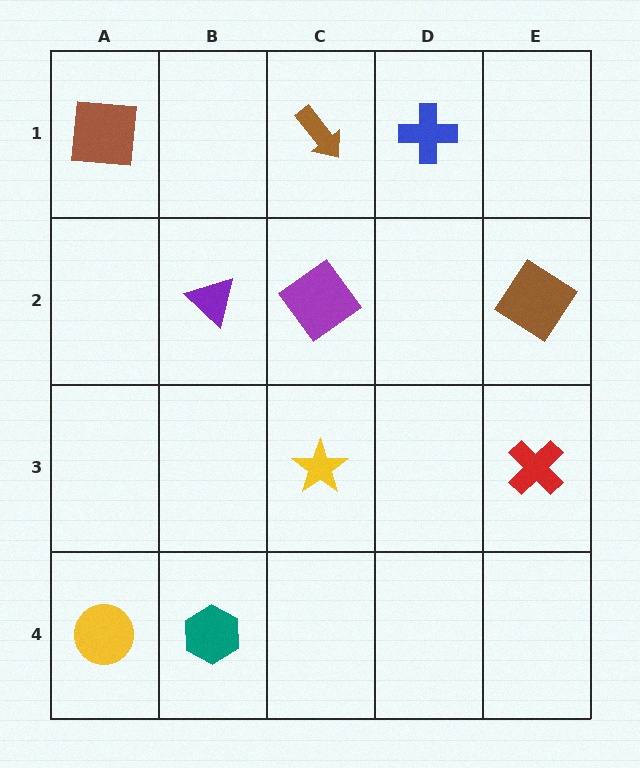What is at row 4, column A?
A yellow circle.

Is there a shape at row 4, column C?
No, that cell is empty.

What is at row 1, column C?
A brown arrow.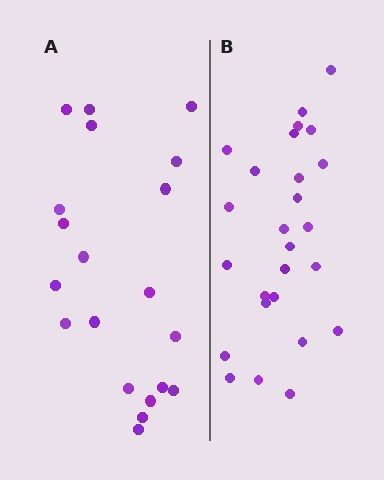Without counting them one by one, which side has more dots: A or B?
Region B (the right region) has more dots.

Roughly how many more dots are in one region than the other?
Region B has about 6 more dots than region A.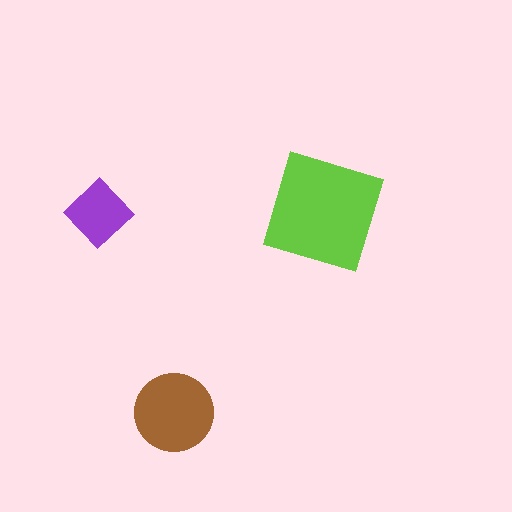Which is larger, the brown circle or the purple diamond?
The brown circle.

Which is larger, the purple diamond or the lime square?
The lime square.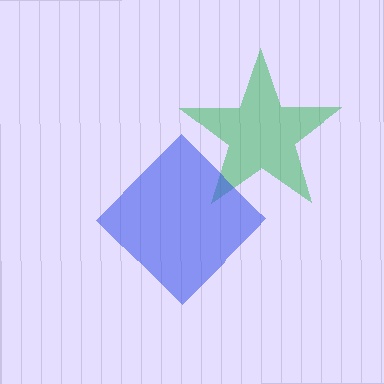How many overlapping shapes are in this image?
There are 2 overlapping shapes in the image.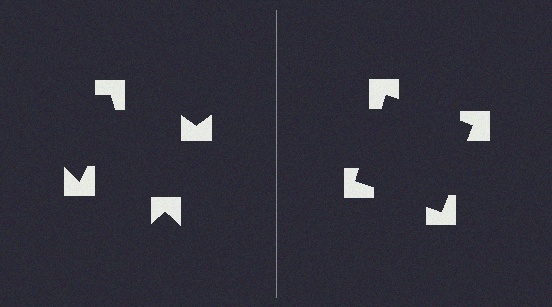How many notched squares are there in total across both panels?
8 — 4 on each side.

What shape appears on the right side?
An illusory square.